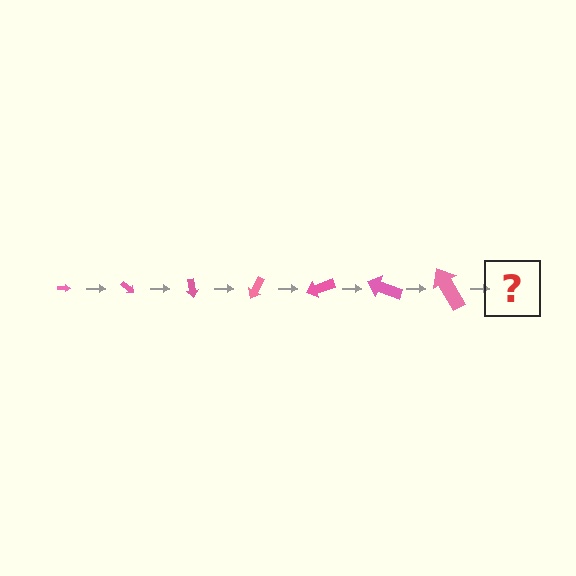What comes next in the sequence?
The next element should be an arrow, larger than the previous one and rotated 280 degrees from the start.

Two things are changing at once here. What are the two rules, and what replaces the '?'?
The two rules are that the arrow grows larger each step and it rotates 40 degrees each step. The '?' should be an arrow, larger than the previous one and rotated 280 degrees from the start.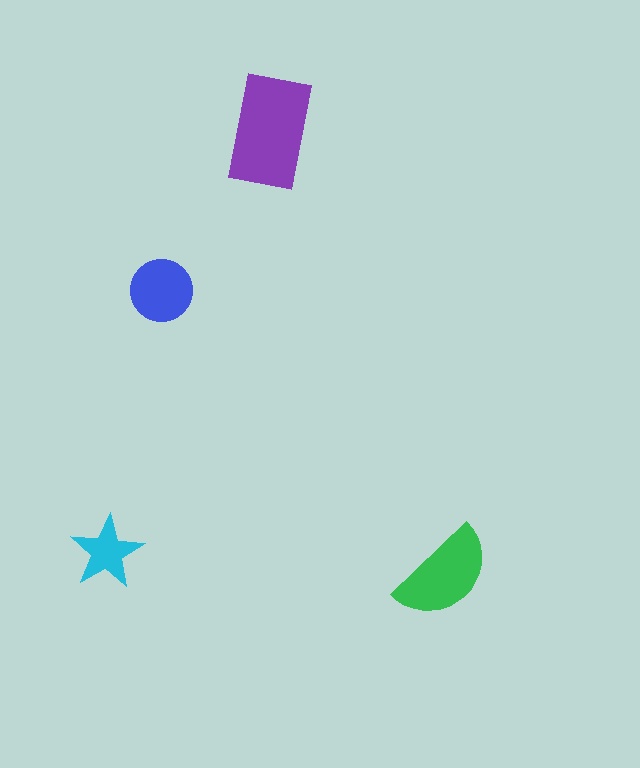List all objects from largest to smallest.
The purple rectangle, the green semicircle, the blue circle, the cyan star.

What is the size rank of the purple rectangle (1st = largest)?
1st.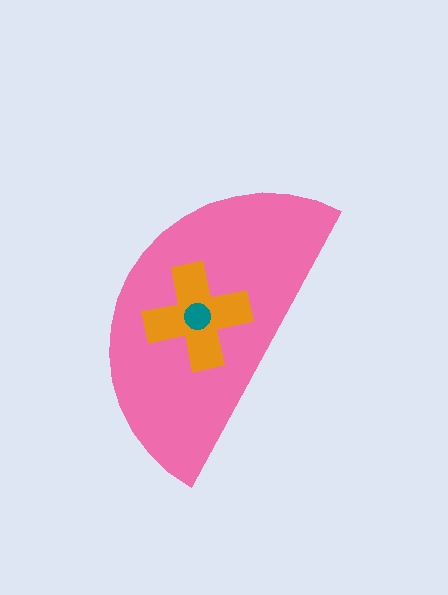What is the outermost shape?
The pink semicircle.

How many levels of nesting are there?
3.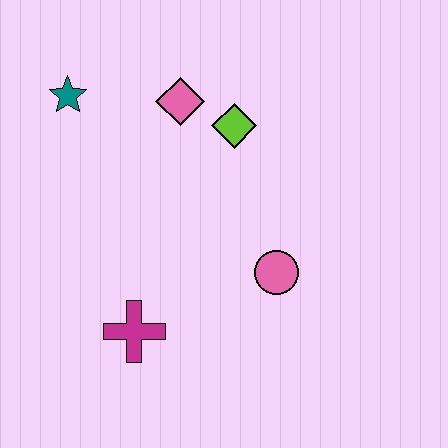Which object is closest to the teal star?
The pink diamond is closest to the teal star.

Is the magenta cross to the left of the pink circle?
Yes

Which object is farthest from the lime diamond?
The magenta cross is farthest from the lime diamond.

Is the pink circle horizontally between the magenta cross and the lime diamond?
No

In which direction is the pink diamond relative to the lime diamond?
The pink diamond is to the left of the lime diamond.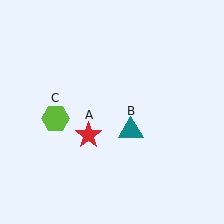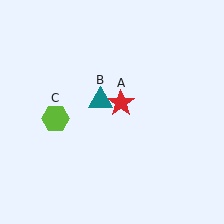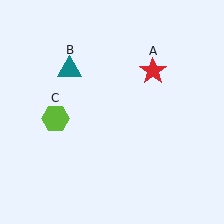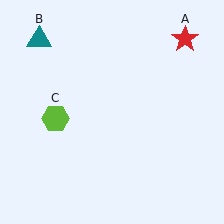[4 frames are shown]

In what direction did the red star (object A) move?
The red star (object A) moved up and to the right.